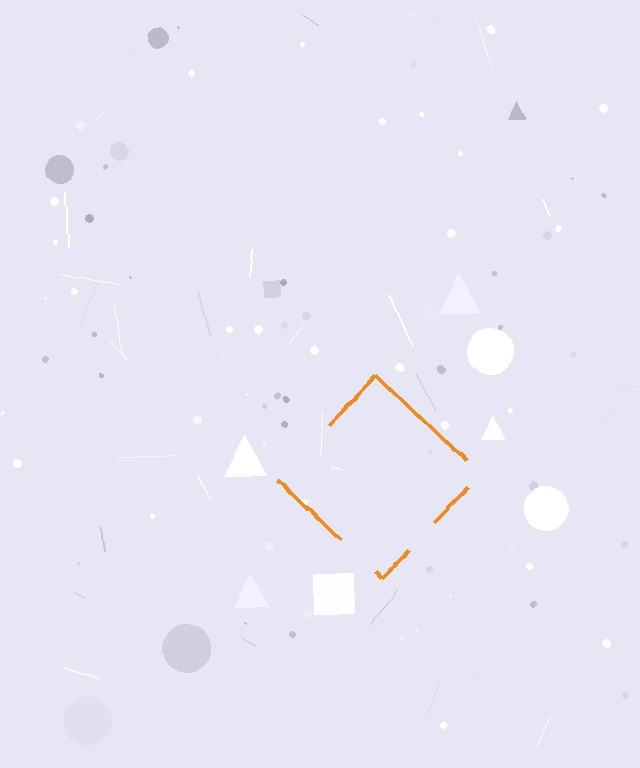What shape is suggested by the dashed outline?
The dashed outline suggests a diamond.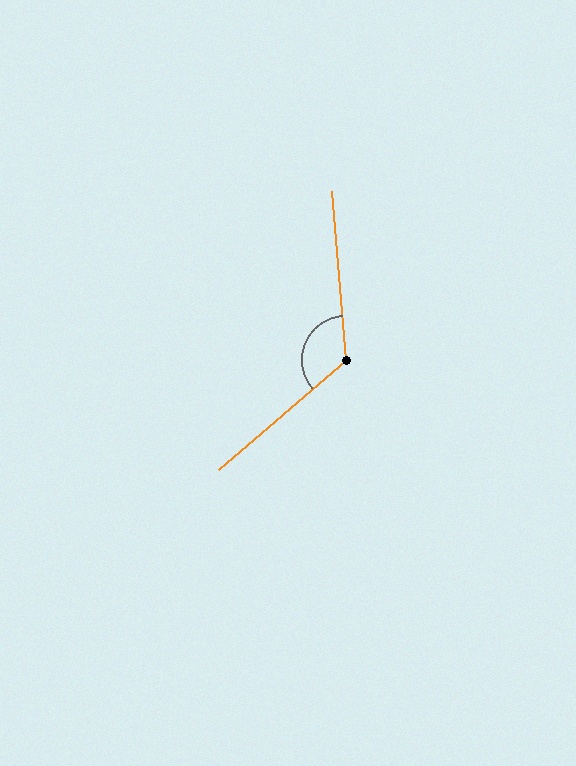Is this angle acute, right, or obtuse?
It is obtuse.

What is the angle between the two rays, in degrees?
Approximately 126 degrees.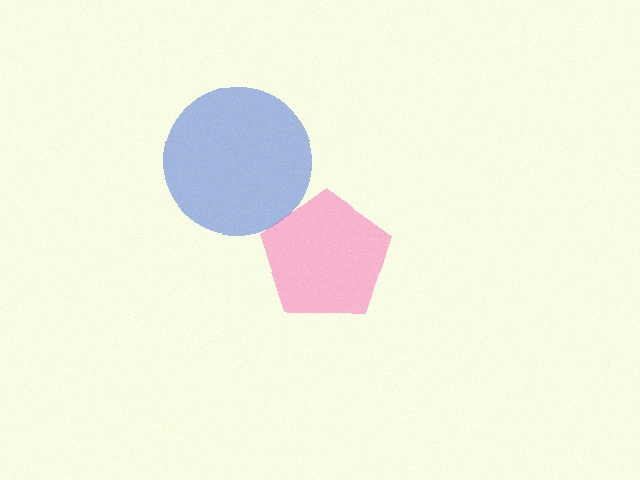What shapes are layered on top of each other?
The layered shapes are: a blue circle, a pink pentagon.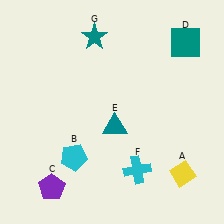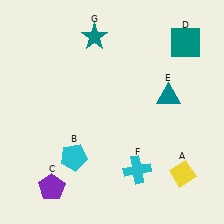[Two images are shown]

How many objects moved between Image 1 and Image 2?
1 object moved between the two images.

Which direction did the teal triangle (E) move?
The teal triangle (E) moved right.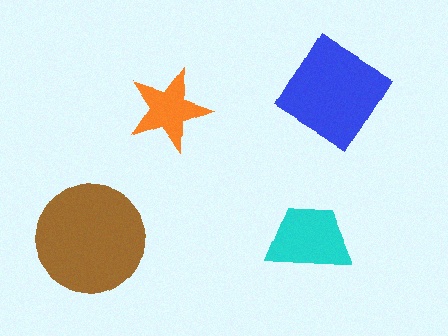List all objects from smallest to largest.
The orange star, the cyan trapezoid, the blue diamond, the brown circle.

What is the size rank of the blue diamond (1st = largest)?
2nd.